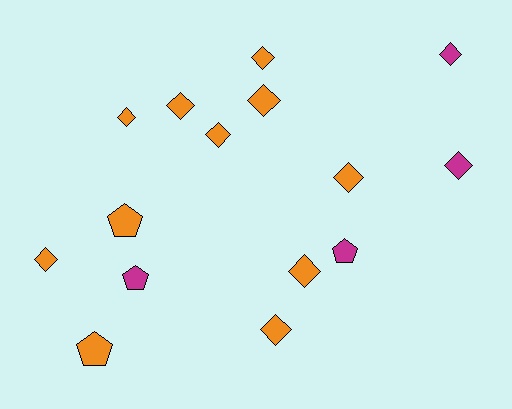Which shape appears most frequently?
Diamond, with 11 objects.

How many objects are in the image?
There are 15 objects.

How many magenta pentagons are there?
There are 2 magenta pentagons.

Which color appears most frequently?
Orange, with 11 objects.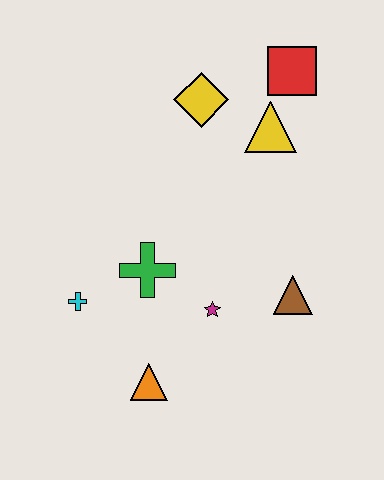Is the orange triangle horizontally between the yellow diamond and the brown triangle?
No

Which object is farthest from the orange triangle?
The red square is farthest from the orange triangle.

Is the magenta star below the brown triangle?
Yes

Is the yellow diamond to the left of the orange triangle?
No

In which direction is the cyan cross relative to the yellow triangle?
The cyan cross is to the left of the yellow triangle.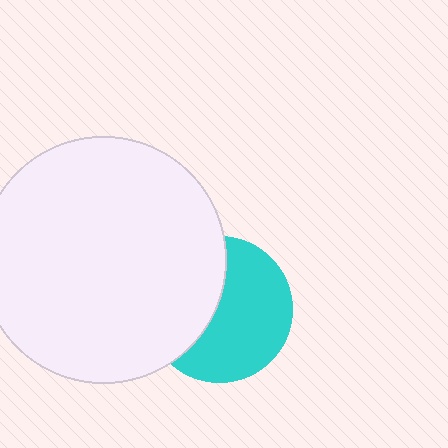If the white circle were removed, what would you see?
You would see the complete cyan circle.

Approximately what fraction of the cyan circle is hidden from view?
Roughly 42% of the cyan circle is hidden behind the white circle.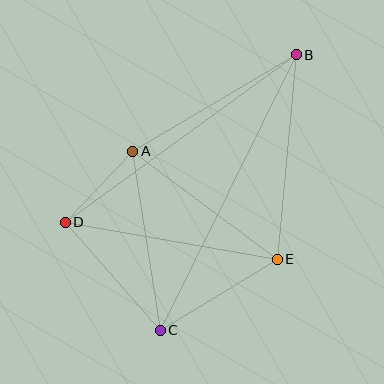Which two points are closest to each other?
Points A and D are closest to each other.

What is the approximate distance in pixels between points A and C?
The distance between A and C is approximately 181 pixels.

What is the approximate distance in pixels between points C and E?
The distance between C and E is approximately 137 pixels.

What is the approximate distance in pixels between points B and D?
The distance between B and D is approximately 285 pixels.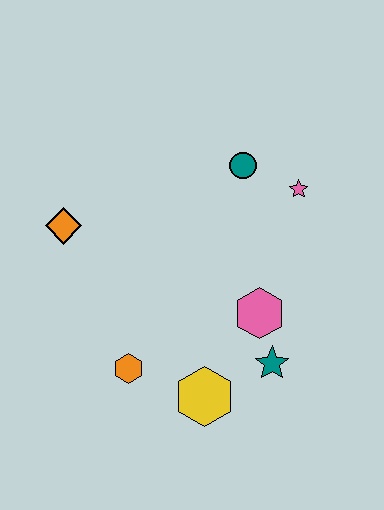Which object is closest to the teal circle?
The pink star is closest to the teal circle.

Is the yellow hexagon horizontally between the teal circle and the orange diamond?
Yes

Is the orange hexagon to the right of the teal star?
No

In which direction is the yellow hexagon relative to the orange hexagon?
The yellow hexagon is to the right of the orange hexagon.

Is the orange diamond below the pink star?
Yes